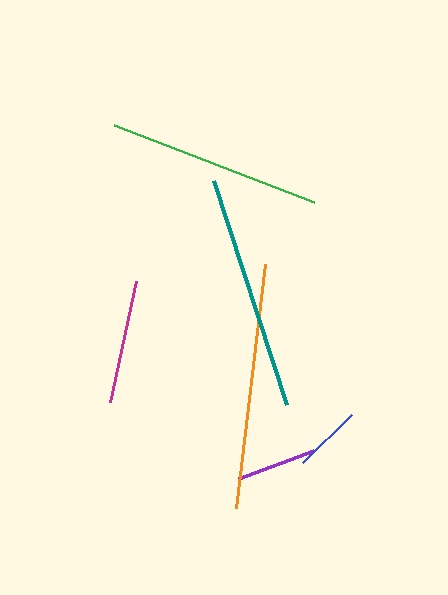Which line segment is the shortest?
The blue line is the shortest at approximately 69 pixels.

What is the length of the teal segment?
The teal segment is approximately 236 pixels long.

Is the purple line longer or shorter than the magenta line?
The magenta line is longer than the purple line.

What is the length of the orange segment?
The orange segment is approximately 246 pixels long.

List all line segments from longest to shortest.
From longest to shortest: orange, teal, green, magenta, purple, blue.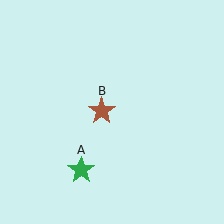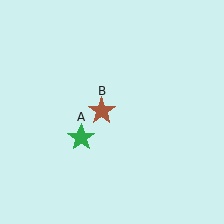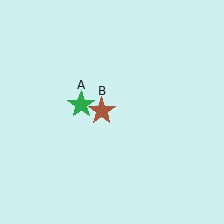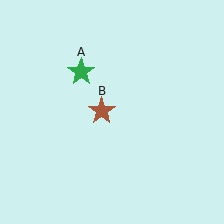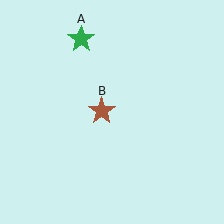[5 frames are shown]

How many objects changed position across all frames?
1 object changed position: green star (object A).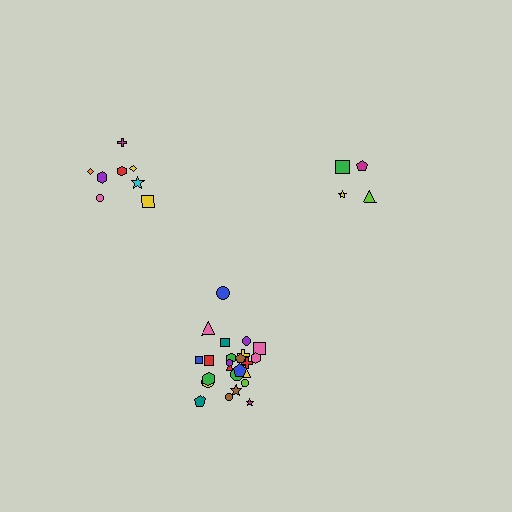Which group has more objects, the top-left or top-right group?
The top-left group.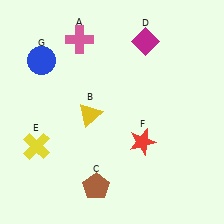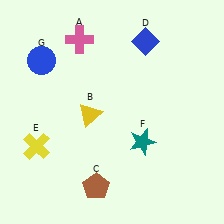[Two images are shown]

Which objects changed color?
D changed from magenta to blue. F changed from red to teal.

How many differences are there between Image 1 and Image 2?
There are 2 differences between the two images.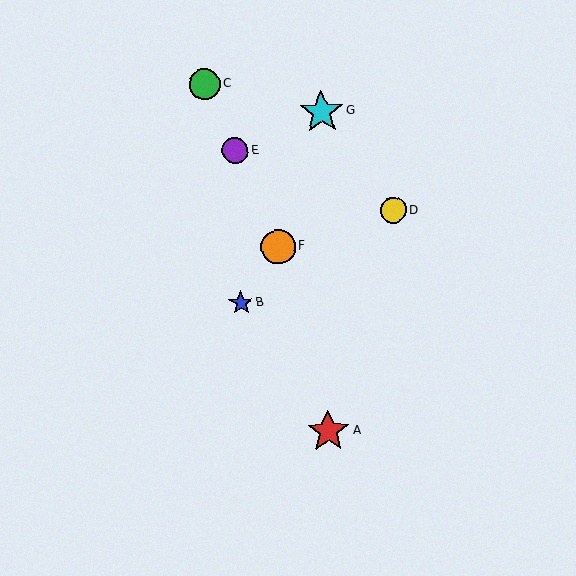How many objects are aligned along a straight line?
3 objects (C, E, F) are aligned along a straight line.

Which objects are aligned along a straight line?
Objects C, E, F are aligned along a straight line.